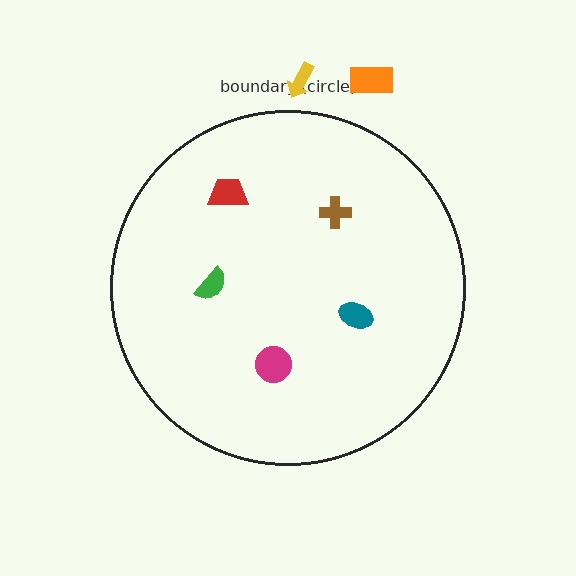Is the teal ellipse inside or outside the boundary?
Inside.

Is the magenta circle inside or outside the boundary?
Inside.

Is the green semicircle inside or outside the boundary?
Inside.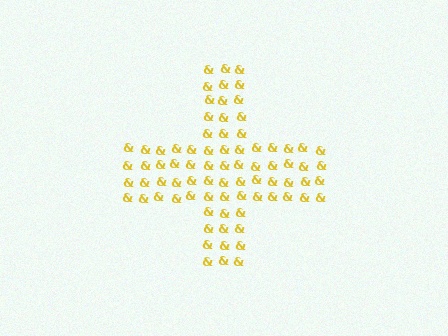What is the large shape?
The large shape is a cross.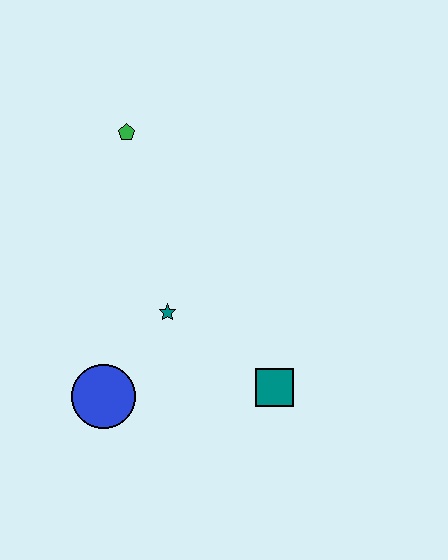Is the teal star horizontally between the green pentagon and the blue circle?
No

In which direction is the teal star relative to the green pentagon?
The teal star is below the green pentagon.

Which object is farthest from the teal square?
The green pentagon is farthest from the teal square.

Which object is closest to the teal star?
The blue circle is closest to the teal star.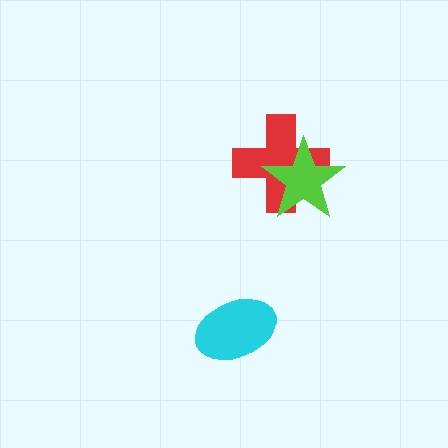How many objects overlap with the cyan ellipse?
0 objects overlap with the cyan ellipse.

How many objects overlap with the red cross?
1 object overlaps with the red cross.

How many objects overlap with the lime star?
1 object overlaps with the lime star.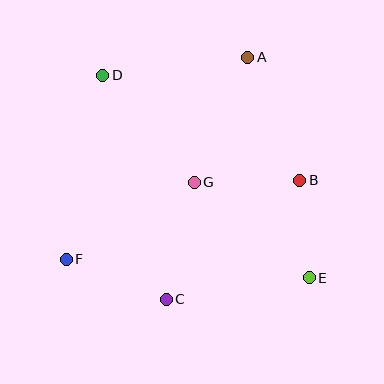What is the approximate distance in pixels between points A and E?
The distance between A and E is approximately 229 pixels.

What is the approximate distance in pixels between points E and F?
The distance between E and F is approximately 244 pixels.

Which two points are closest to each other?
Points B and E are closest to each other.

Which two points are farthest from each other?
Points D and E are farthest from each other.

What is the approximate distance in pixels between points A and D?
The distance between A and D is approximately 146 pixels.